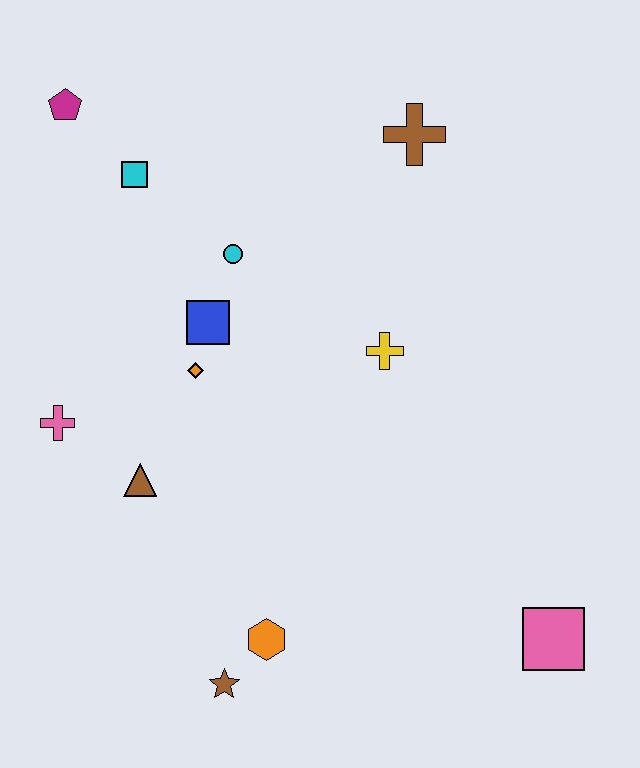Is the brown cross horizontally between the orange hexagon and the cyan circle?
No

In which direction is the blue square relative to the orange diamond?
The blue square is above the orange diamond.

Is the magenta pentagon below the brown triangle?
No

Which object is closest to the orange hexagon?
The brown star is closest to the orange hexagon.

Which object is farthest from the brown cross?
The brown star is farthest from the brown cross.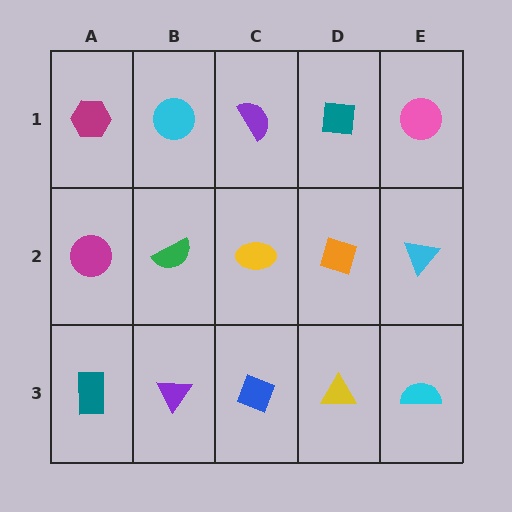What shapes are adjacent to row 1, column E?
A cyan triangle (row 2, column E), a teal square (row 1, column D).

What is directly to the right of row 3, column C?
A yellow triangle.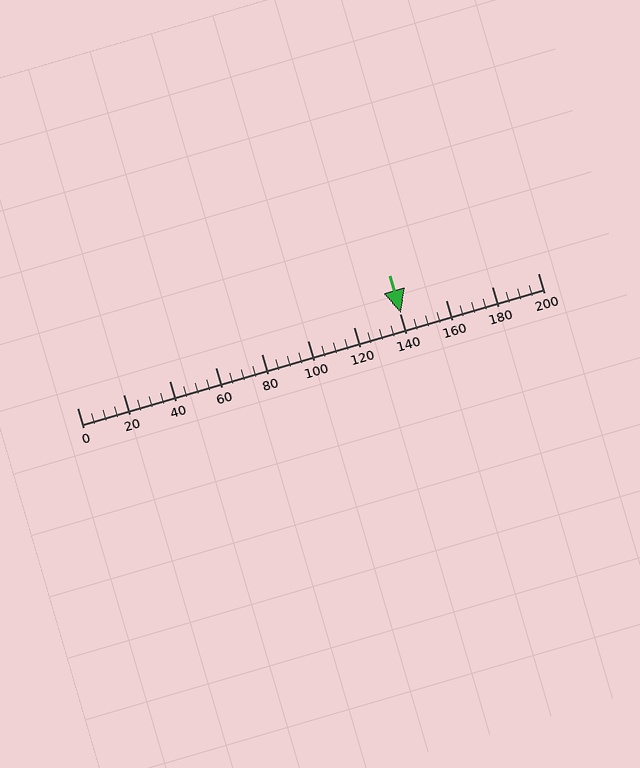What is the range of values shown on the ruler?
The ruler shows values from 0 to 200.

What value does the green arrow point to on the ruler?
The green arrow points to approximately 141.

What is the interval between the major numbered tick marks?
The major tick marks are spaced 20 units apart.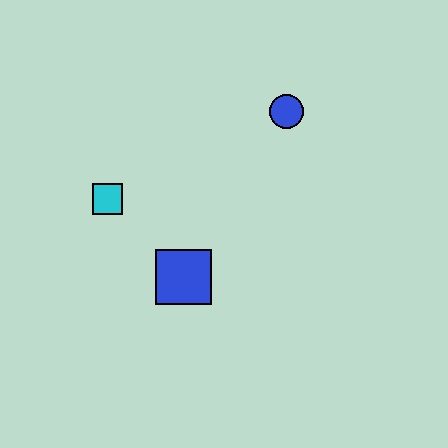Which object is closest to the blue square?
The cyan square is closest to the blue square.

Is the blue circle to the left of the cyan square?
No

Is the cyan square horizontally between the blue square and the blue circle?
No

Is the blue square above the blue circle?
No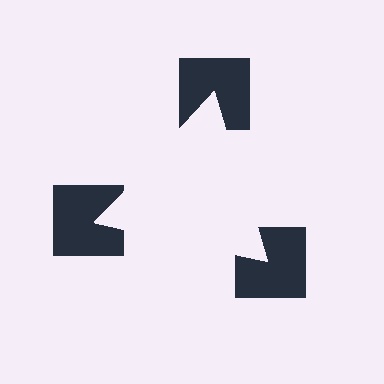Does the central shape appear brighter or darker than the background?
It typically appears slightly brighter than the background, even though no actual brightness change is drawn.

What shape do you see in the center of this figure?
An illusory triangle — its edges are inferred from the aligned wedge cuts in the notched squares, not physically drawn.